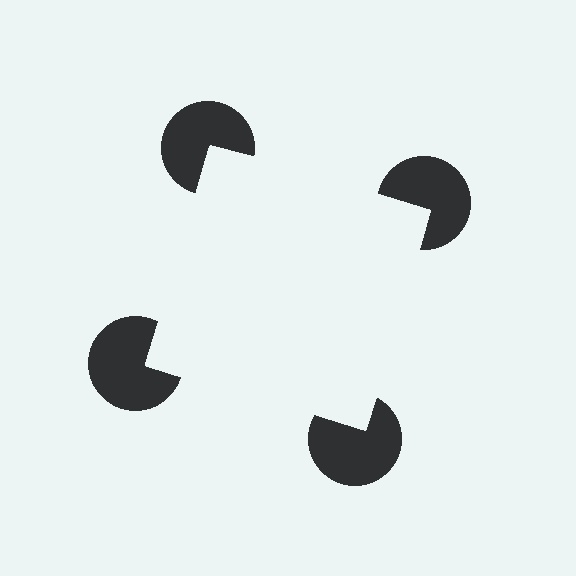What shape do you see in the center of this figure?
An illusory square — its edges are inferred from the aligned wedge cuts in the pac-man discs, not physically drawn.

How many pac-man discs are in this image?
There are 4 — one at each vertex of the illusory square.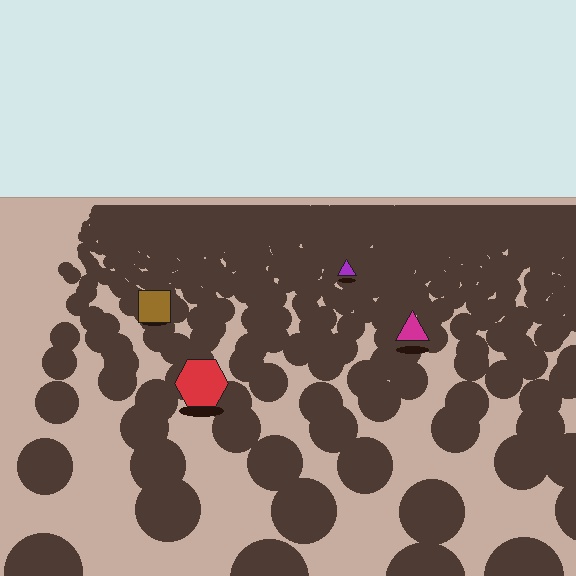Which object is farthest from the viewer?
The purple triangle is farthest from the viewer. It appears smaller and the ground texture around it is denser.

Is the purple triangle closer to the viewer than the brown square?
No. The brown square is closer — you can tell from the texture gradient: the ground texture is coarser near it.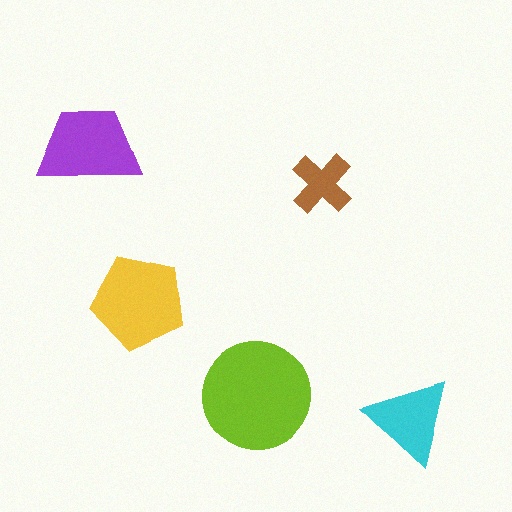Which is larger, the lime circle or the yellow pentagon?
The lime circle.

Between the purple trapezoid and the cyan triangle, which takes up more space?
The purple trapezoid.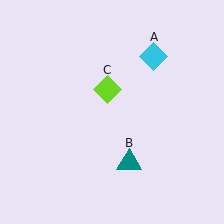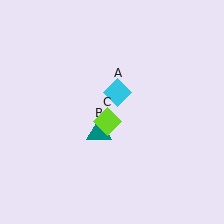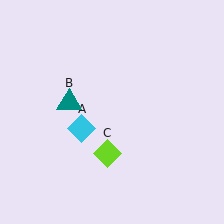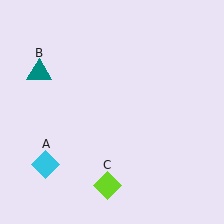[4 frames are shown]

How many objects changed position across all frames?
3 objects changed position: cyan diamond (object A), teal triangle (object B), lime diamond (object C).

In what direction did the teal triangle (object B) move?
The teal triangle (object B) moved up and to the left.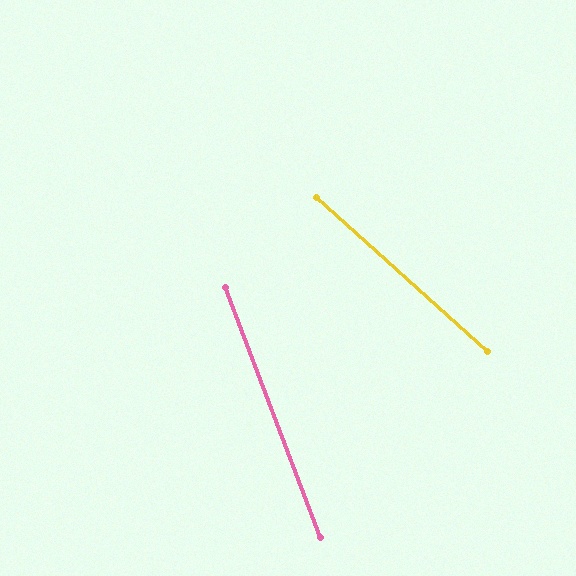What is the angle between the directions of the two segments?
Approximately 27 degrees.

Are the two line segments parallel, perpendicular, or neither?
Neither parallel nor perpendicular — they differ by about 27°.